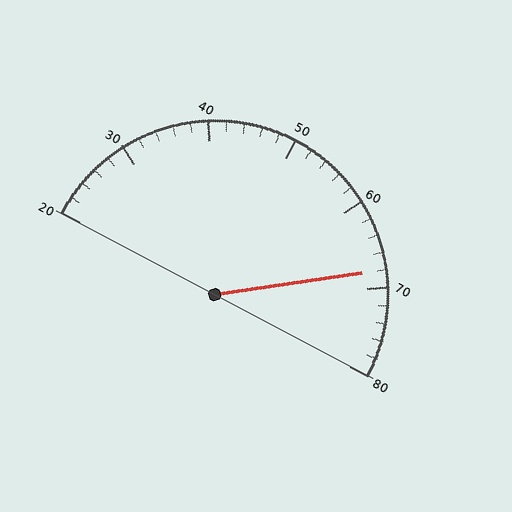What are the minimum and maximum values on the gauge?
The gauge ranges from 20 to 80.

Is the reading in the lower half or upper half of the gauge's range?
The reading is in the upper half of the range (20 to 80).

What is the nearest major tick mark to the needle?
The nearest major tick mark is 70.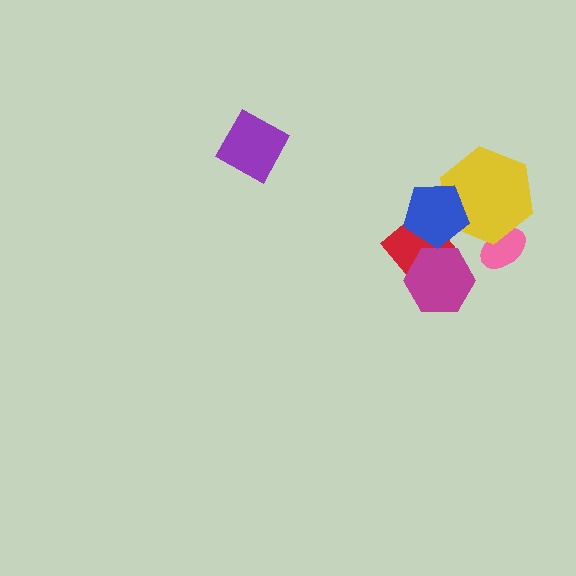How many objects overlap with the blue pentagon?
2 objects overlap with the blue pentagon.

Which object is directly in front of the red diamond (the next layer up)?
The magenta hexagon is directly in front of the red diamond.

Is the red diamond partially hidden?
Yes, it is partially covered by another shape.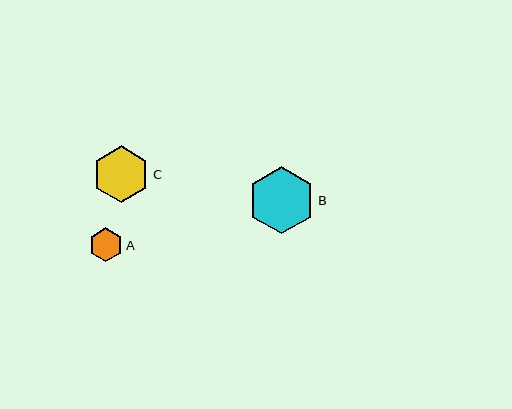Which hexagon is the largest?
Hexagon B is the largest with a size of approximately 68 pixels.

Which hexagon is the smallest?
Hexagon A is the smallest with a size of approximately 34 pixels.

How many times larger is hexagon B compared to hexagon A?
Hexagon B is approximately 2.0 times the size of hexagon A.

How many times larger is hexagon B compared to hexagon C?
Hexagon B is approximately 1.2 times the size of hexagon C.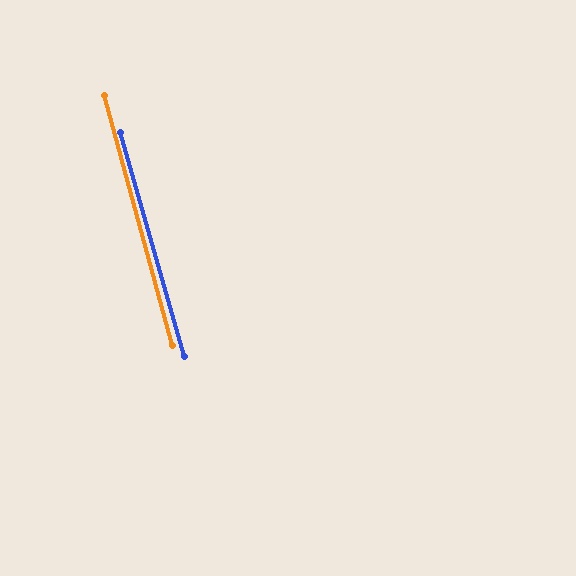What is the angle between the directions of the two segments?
Approximately 1 degree.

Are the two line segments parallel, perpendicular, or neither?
Parallel — their directions differ by only 0.9°.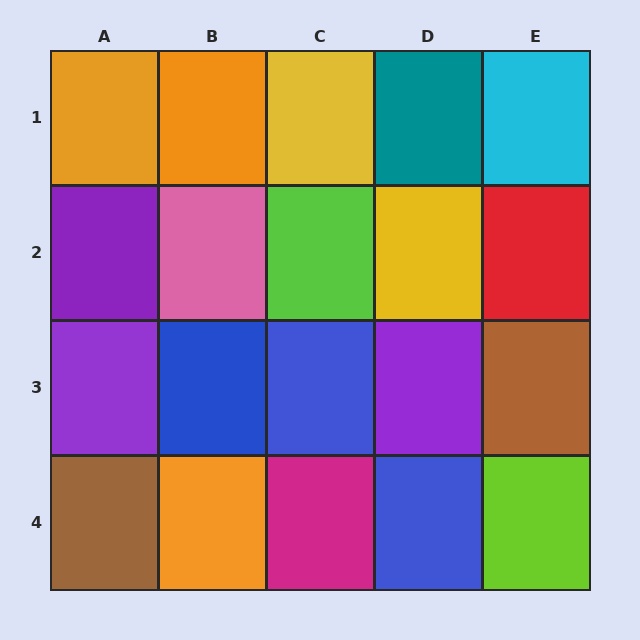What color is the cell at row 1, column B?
Orange.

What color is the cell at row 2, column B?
Pink.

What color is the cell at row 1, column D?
Teal.